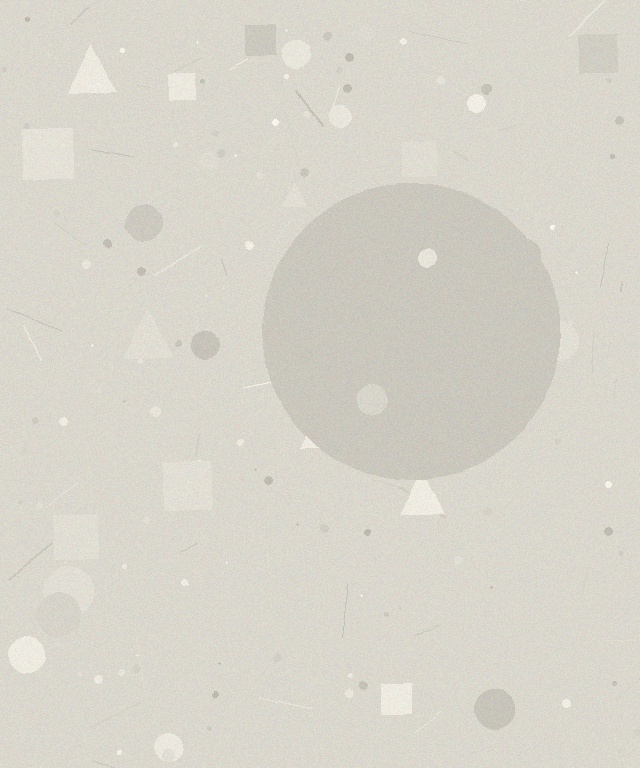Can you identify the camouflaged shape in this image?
The camouflaged shape is a circle.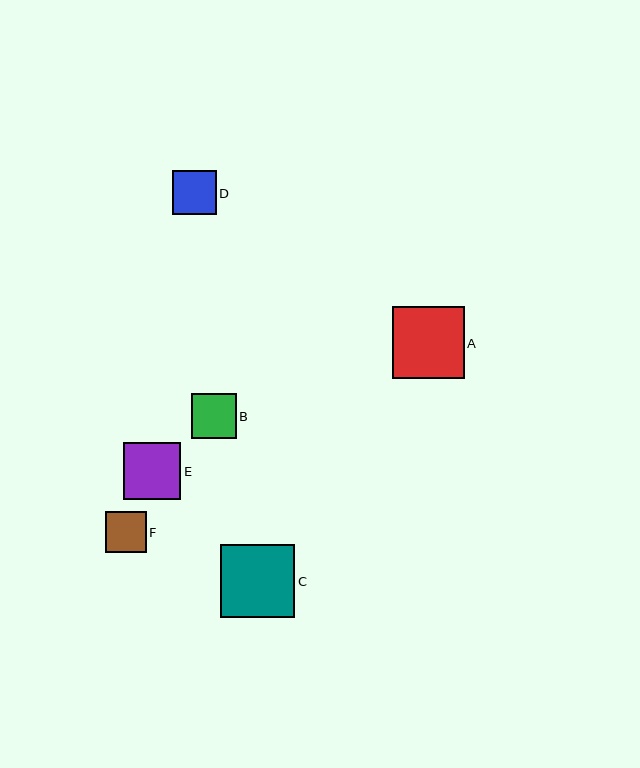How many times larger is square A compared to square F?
Square A is approximately 1.7 times the size of square F.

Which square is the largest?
Square C is the largest with a size of approximately 74 pixels.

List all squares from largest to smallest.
From largest to smallest: C, A, E, B, D, F.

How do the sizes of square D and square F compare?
Square D and square F are approximately the same size.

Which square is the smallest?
Square F is the smallest with a size of approximately 41 pixels.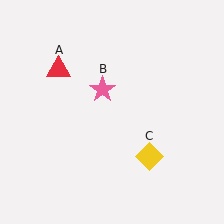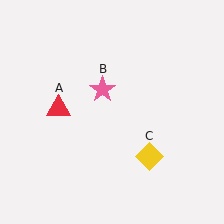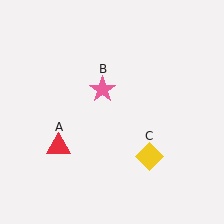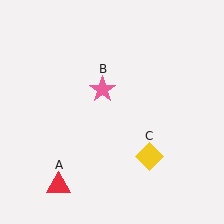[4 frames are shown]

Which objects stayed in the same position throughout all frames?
Pink star (object B) and yellow diamond (object C) remained stationary.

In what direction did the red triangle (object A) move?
The red triangle (object A) moved down.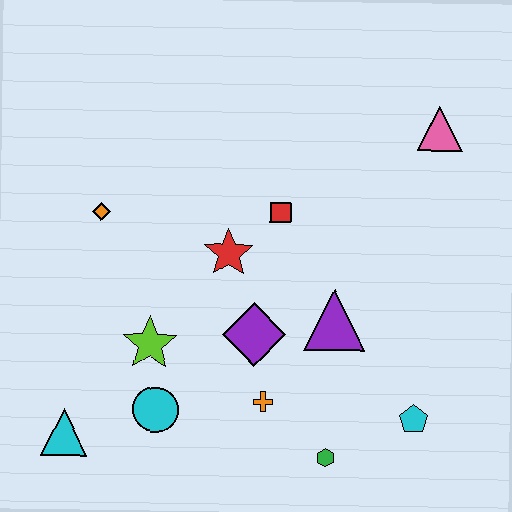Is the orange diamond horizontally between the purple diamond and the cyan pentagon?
No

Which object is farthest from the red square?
The cyan triangle is farthest from the red square.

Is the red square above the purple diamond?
Yes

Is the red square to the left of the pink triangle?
Yes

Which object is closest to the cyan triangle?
The cyan circle is closest to the cyan triangle.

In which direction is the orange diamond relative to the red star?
The orange diamond is to the left of the red star.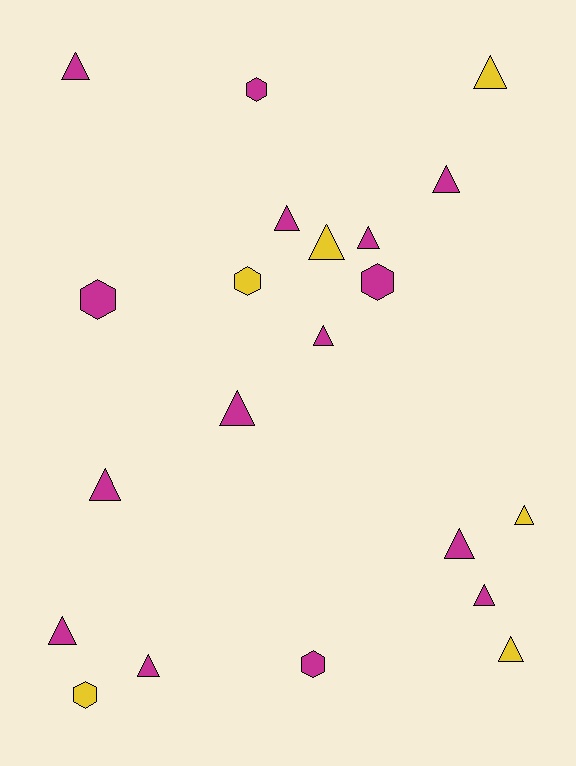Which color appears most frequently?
Magenta, with 15 objects.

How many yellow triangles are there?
There are 4 yellow triangles.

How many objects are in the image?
There are 21 objects.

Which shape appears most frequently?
Triangle, with 15 objects.